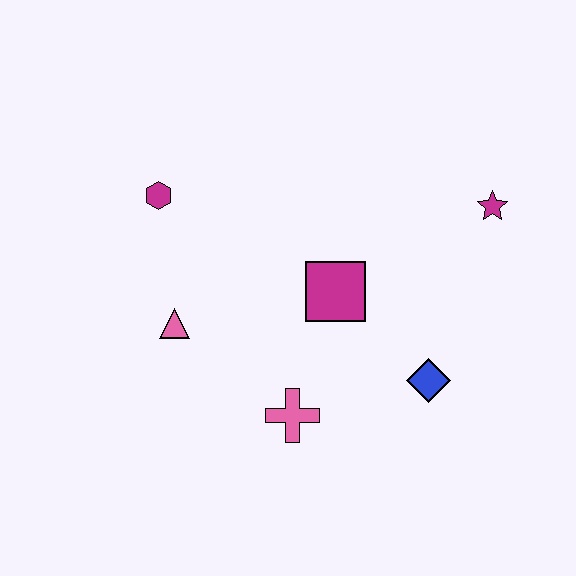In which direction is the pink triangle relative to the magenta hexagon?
The pink triangle is below the magenta hexagon.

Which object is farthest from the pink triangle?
The magenta star is farthest from the pink triangle.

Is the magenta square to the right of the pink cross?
Yes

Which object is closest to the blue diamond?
The magenta square is closest to the blue diamond.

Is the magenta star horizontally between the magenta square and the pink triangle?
No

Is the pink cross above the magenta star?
No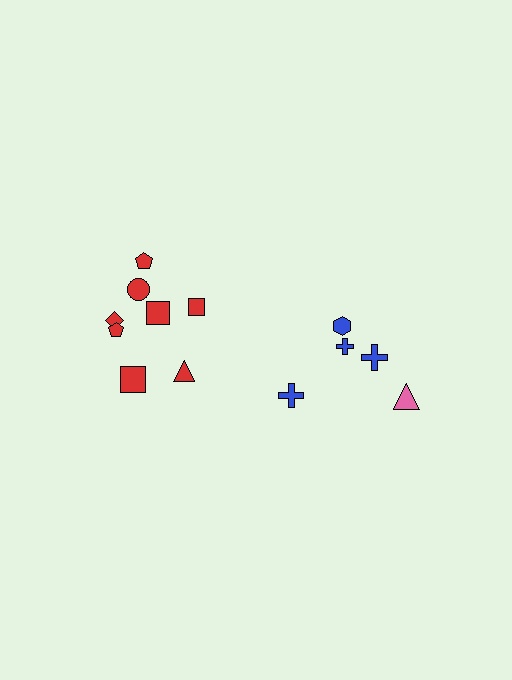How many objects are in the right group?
There are 5 objects.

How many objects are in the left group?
There are 8 objects.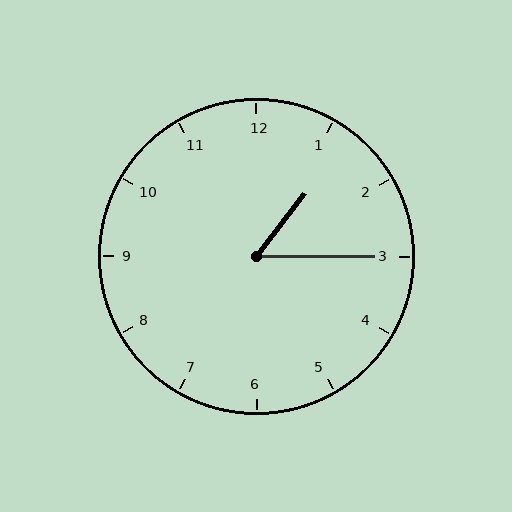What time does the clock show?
1:15.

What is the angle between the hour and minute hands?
Approximately 52 degrees.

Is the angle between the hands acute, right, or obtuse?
It is acute.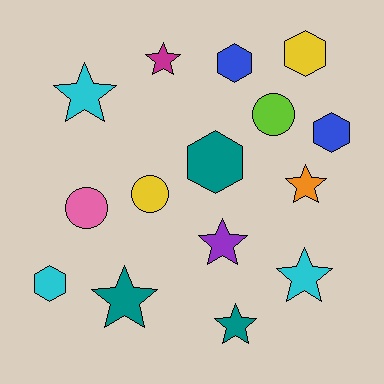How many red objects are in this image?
There are no red objects.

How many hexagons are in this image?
There are 5 hexagons.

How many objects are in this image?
There are 15 objects.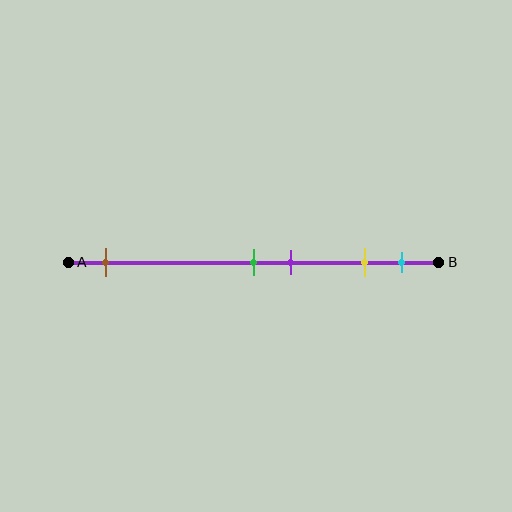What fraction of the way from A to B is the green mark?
The green mark is approximately 50% (0.5) of the way from A to B.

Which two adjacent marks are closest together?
The green and purple marks are the closest adjacent pair.